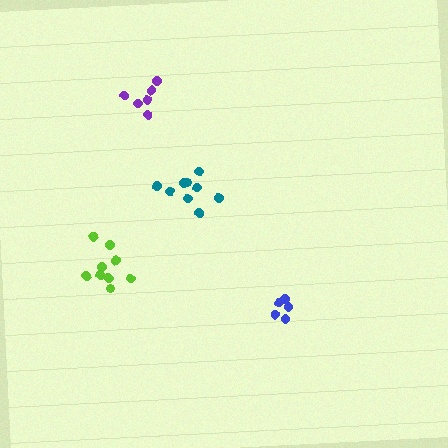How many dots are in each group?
Group 1: 9 dots, Group 2: 9 dots, Group 3: 5 dots, Group 4: 6 dots (29 total).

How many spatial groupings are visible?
There are 4 spatial groupings.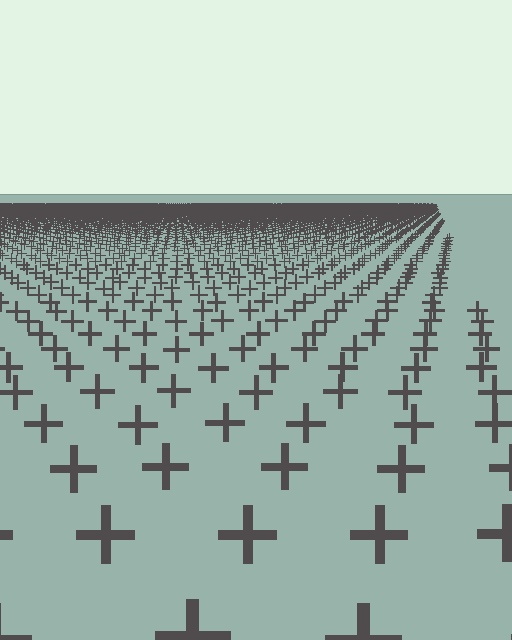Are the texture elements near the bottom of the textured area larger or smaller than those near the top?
Larger. Near the bottom, elements are closer to the viewer and appear at a bigger on-screen size.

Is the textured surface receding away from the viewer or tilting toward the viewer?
The surface is receding away from the viewer. Texture elements get smaller and denser toward the top.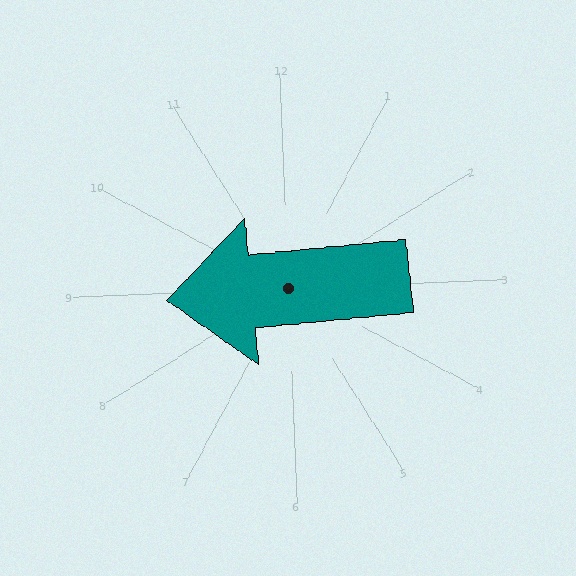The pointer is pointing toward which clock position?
Roughly 9 o'clock.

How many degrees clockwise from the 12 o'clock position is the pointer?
Approximately 267 degrees.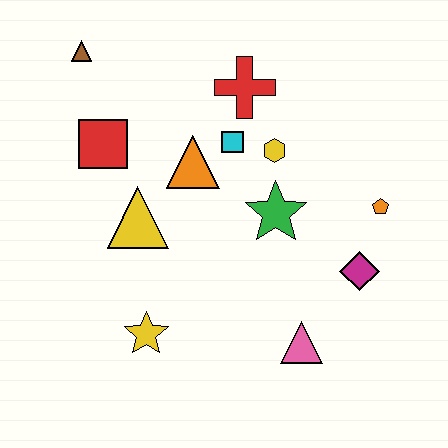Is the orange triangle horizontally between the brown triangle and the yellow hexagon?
Yes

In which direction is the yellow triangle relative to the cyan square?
The yellow triangle is to the left of the cyan square.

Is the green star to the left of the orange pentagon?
Yes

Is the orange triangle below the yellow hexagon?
Yes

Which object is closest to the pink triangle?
The magenta diamond is closest to the pink triangle.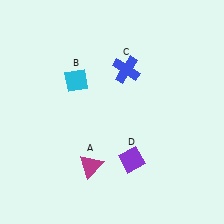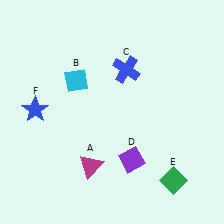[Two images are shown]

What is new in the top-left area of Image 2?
A blue star (F) was added in the top-left area of Image 2.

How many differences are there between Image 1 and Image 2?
There are 2 differences between the two images.